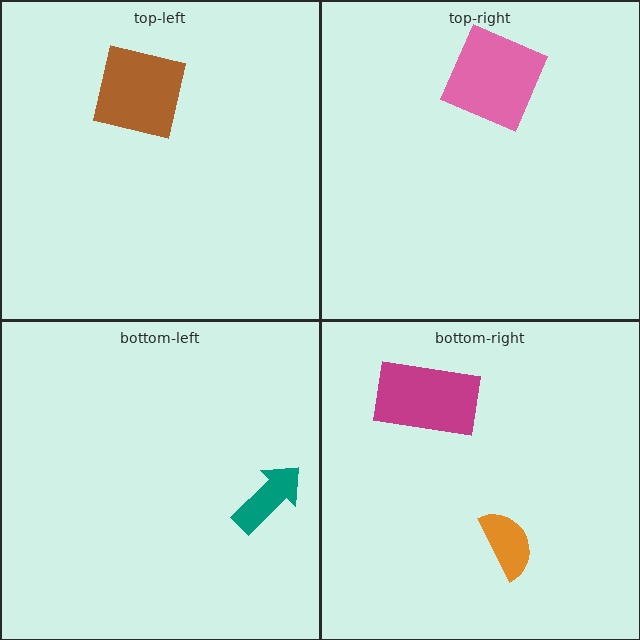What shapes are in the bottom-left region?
The teal arrow.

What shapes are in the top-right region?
The pink square.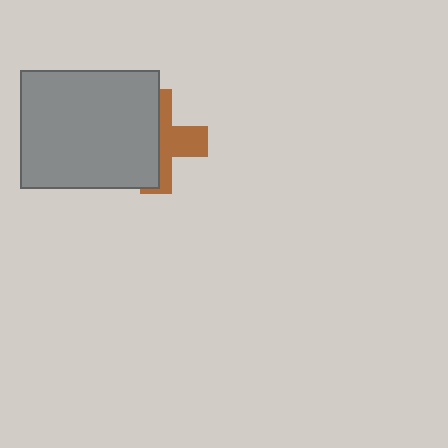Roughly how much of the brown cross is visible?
A small part of it is visible (roughly 44%).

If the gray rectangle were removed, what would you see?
You would see the complete brown cross.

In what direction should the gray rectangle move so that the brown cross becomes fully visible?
The gray rectangle should move left. That is the shortest direction to clear the overlap and leave the brown cross fully visible.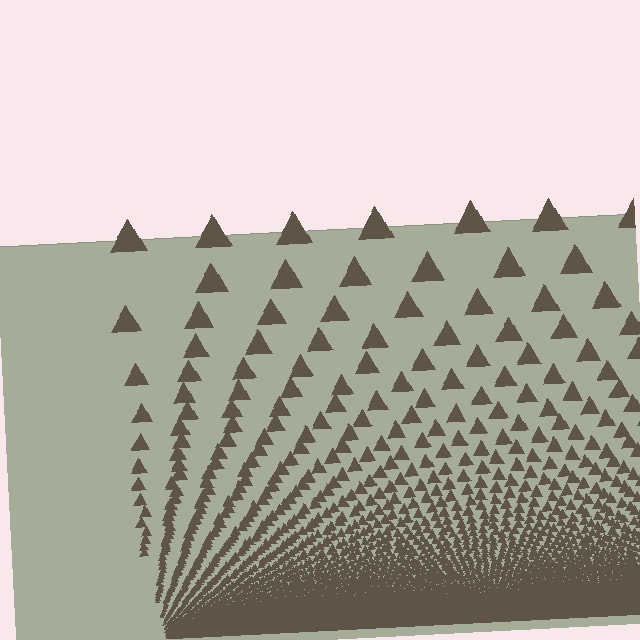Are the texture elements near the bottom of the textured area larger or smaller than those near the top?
Smaller. The gradient is inverted — elements near the bottom are smaller and denser.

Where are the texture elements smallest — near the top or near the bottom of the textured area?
Near the bottom.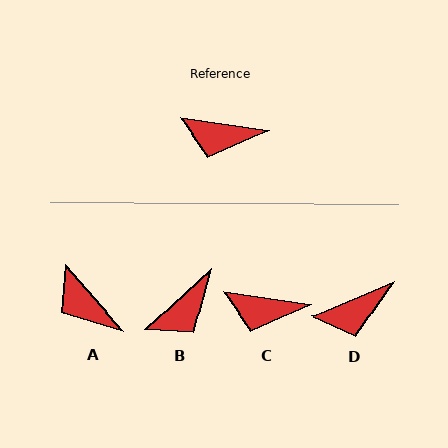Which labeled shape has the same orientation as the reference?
C.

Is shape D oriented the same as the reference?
No, it is off by about 31 degrees.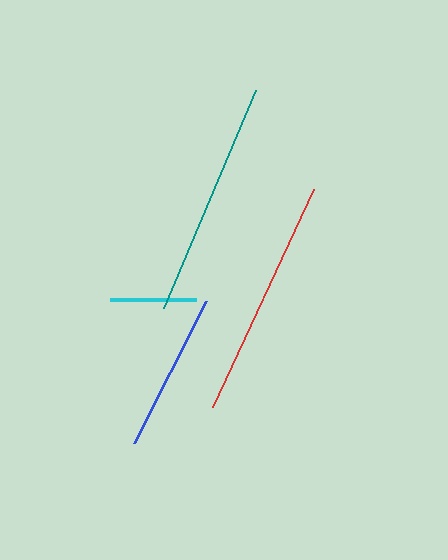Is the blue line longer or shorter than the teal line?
The teal line is longer than the blue line.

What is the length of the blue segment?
The blue segment is approximately 159 pixels long.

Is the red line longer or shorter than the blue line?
The red line is longer than the blue line.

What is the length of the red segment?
The red segment is approximately 240 pixels long.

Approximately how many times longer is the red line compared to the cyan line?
The red line is approximately 2.8 times the length of the cyan line.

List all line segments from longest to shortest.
From longest to shortest: red, teal, blue, cyan.